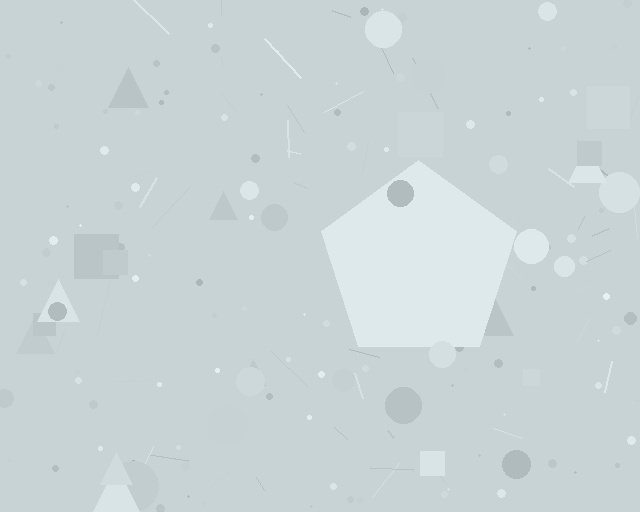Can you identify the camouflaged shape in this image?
The camouflaged shape is a pentagon.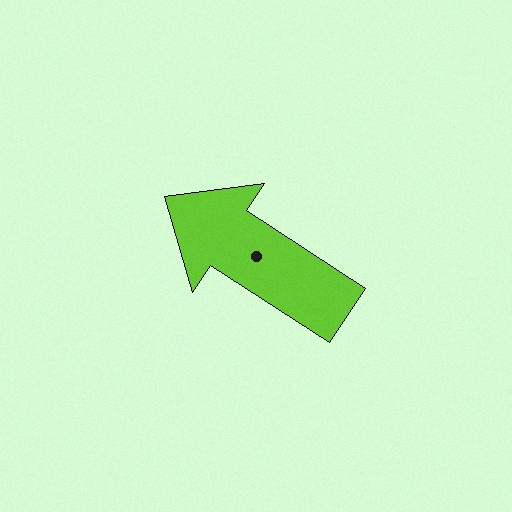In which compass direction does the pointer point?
Northwest.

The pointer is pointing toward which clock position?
Roughly 10 o'clock.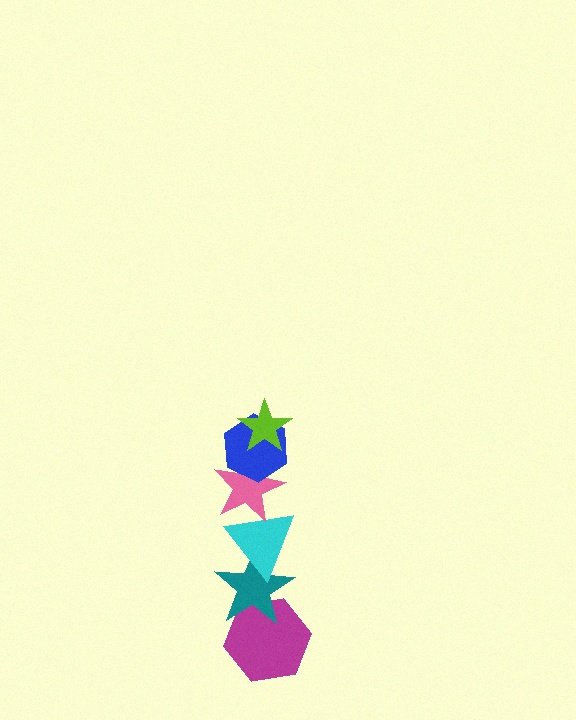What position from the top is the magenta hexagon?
The magenta hexagon is 6th from the top.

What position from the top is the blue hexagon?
The blue hexagon is 2nd from the top.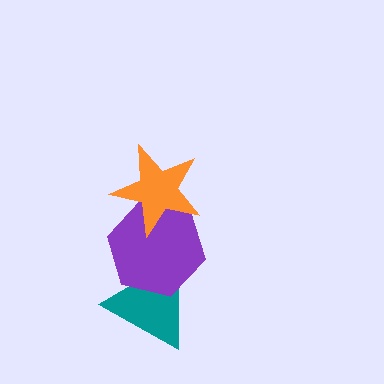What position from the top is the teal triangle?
The teal triangle is 3rd from the top.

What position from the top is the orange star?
The orange star is 1st from the top.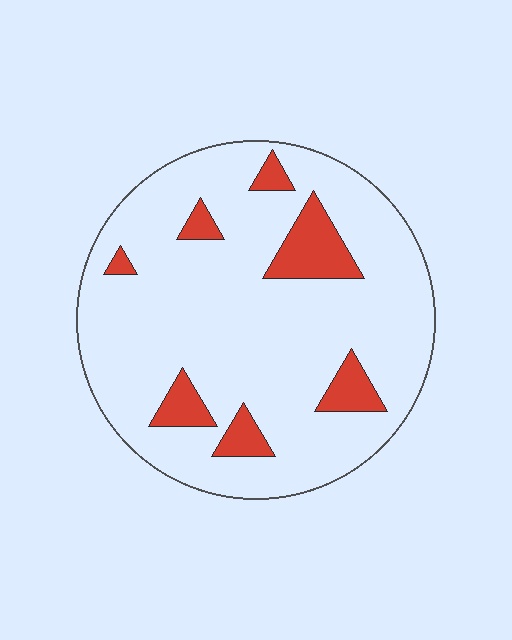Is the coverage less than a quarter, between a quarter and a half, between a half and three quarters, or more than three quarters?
Less than a quarter.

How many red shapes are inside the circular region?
7.